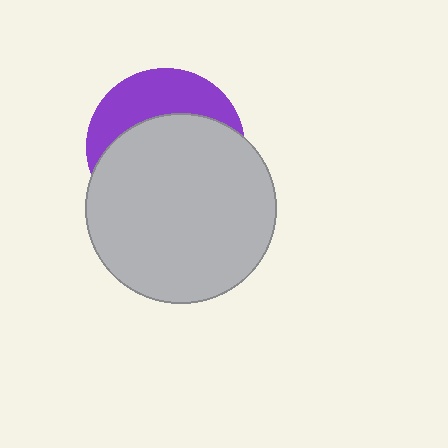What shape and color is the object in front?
The object in front is a light gray circle.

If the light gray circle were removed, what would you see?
You would see the complete purple circle.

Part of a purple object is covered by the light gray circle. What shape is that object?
It is a circle.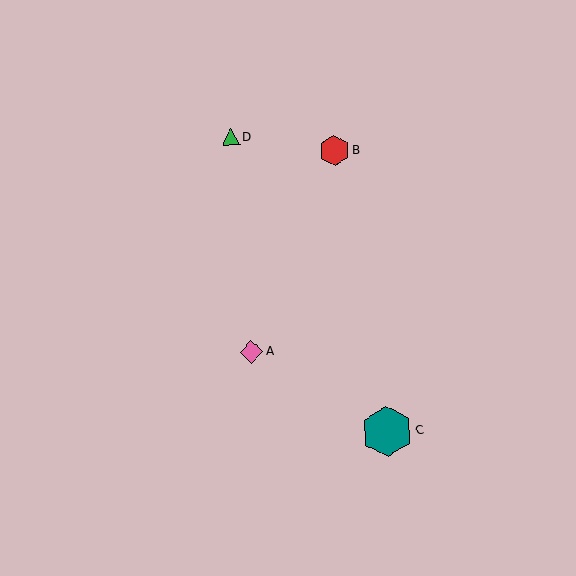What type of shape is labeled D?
Shape D is a green triangle.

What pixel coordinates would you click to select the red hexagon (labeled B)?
Click at (334, 151) to select the red hexagon B.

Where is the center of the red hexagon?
The center of the red hexagon is at (334, 151).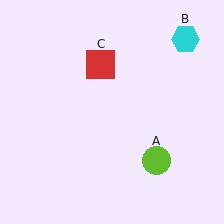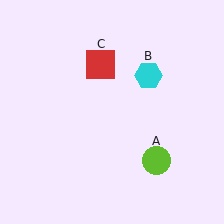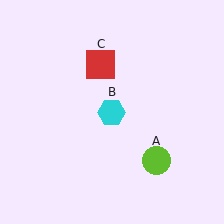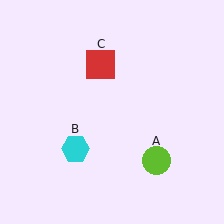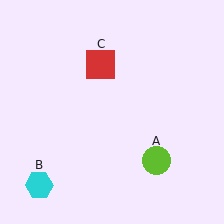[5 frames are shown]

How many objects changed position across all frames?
1 object changed position: cyan hexagon (object B).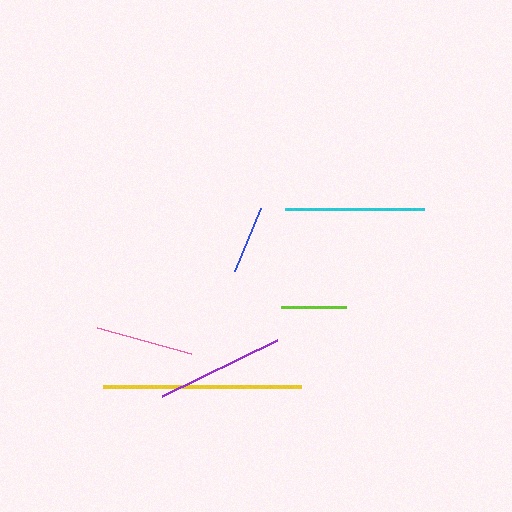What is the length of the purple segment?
The purple segment is approximately 128 pixels long.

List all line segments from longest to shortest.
From longest to shortest: yellow, cyan, purple, pink, blue, lime.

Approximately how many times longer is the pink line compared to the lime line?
The pink line is approximately 1.5 times the length of the lime line.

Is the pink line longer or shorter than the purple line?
The purple line is longer than the pink line.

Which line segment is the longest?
The yellow line is the longest at approximately 198 pixels.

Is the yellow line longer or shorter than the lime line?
The yellow line is longer than the lime line.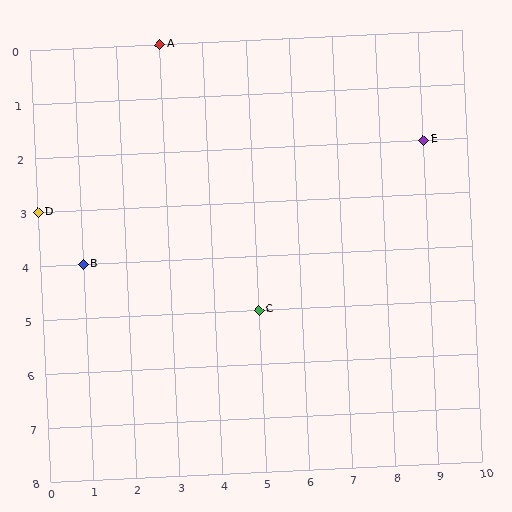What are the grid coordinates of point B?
Point B is at grid coordinates (1, 4).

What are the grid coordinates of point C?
Point C is at grid coordinates (5, 5).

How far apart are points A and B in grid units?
Points A and B are 2 columns and 4 rows apart (about 4.5 grid units diagonally).